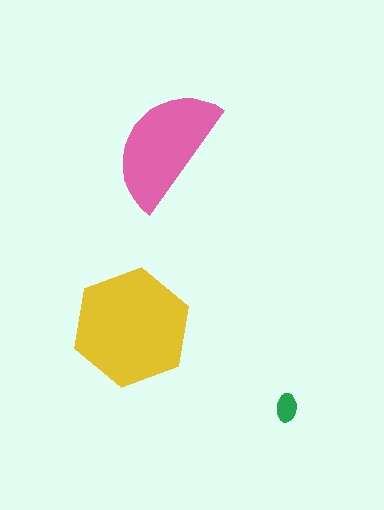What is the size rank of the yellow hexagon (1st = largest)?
1st.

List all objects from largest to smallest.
The yellow hexagon, the pink semicircle, the green ellipse.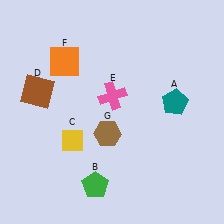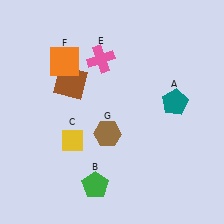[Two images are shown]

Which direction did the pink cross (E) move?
The pink cross (E) moved up.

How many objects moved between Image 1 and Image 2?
2 objects moved between the two images.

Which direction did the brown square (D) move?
The brown square (D) moved right.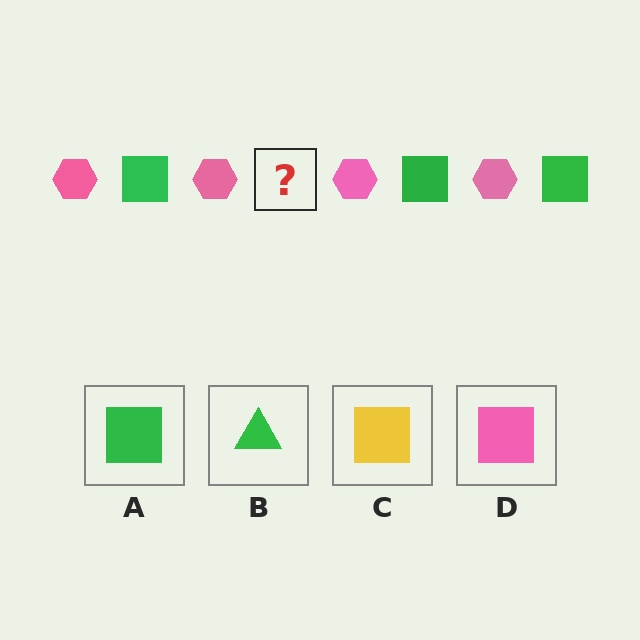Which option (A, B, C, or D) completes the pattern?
A.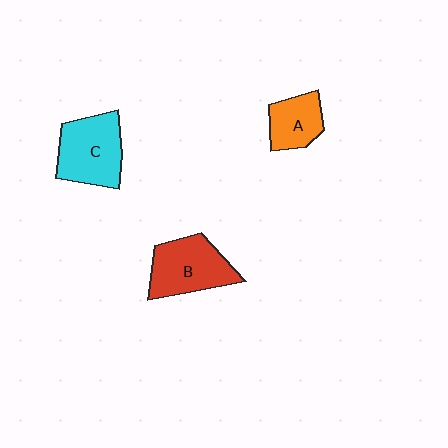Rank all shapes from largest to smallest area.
From largest to smallest: C (cyan), B (red), A (orange).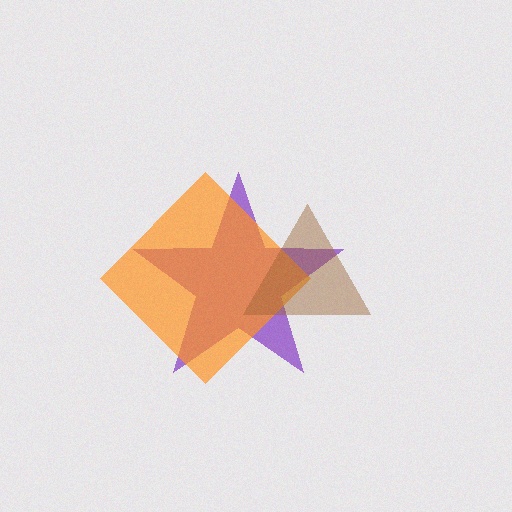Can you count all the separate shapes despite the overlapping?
Yes, there are 3 separate shapes.